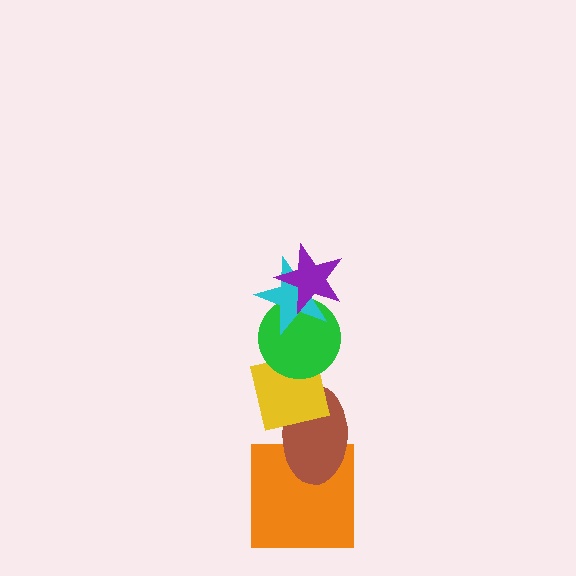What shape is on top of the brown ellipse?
The yellow square is on top of the brown ellipse.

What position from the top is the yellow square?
The yellow square is 4th from the top.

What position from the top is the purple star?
The purple star is 1st from the top.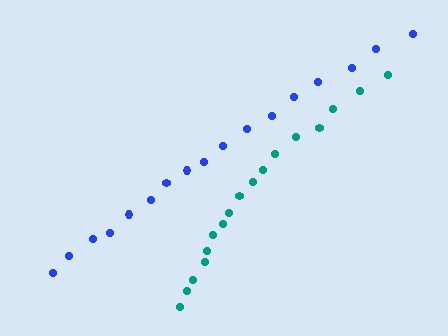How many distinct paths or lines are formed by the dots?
There are 2 distinct paths.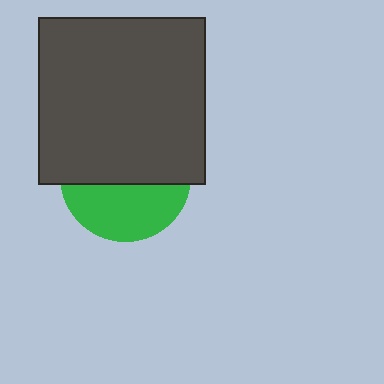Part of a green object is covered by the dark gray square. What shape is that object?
It is a circle.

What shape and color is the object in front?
The object in front is a dark gray square.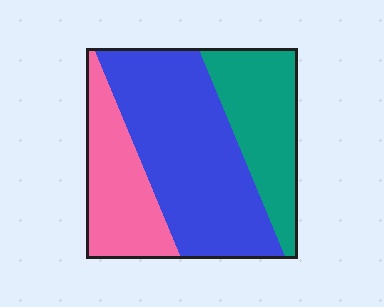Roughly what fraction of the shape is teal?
Teal covers roughly 25% of the shape.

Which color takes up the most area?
Blue, at roughly 50%.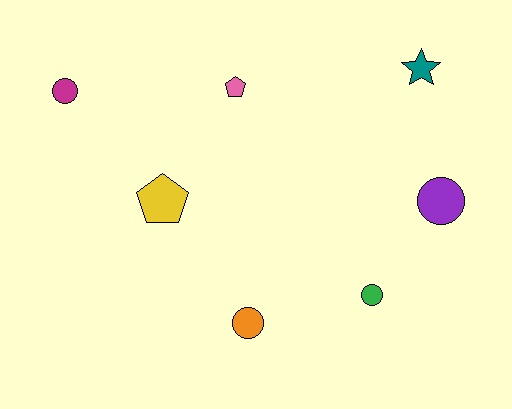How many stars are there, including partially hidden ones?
There is 1 star.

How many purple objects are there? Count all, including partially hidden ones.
There is 1 purple object.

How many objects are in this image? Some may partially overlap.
There are 7 objects.